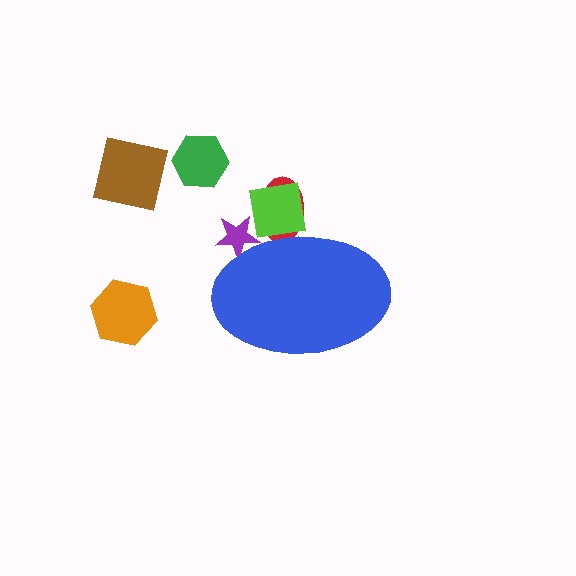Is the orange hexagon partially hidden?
No, the orange hexagon is fully visible.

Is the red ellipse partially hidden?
Yes, the red ellipse is partially hidden behind the blue ellipse.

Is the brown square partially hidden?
No, the brown square is fully visible.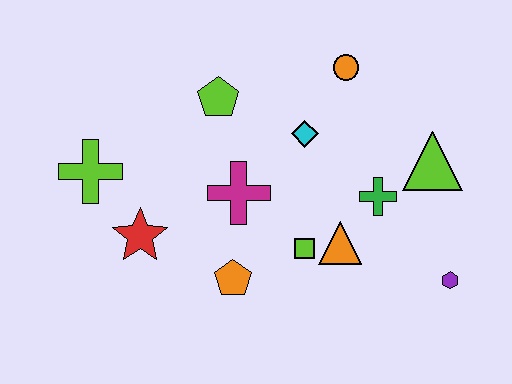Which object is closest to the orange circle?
The cyan diamond is closest to the orange circle.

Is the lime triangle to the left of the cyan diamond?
No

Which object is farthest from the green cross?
The lime cross is farthest from the green cross.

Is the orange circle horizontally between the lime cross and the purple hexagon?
Yes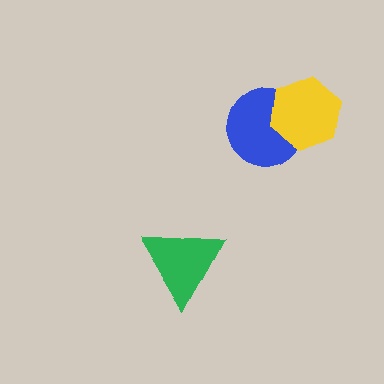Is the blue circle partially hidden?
Yes, it is partially covered by another shape.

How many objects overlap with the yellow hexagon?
1 object overlaps with the yellow hexagon.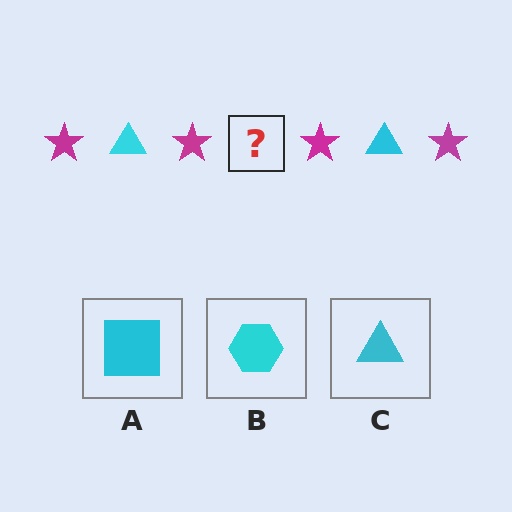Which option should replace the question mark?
Option C.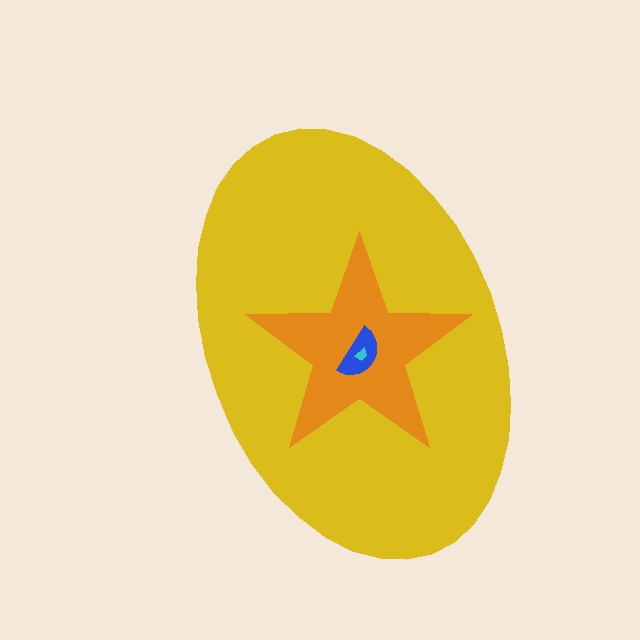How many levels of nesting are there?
4.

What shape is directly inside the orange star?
The blue semicircle.